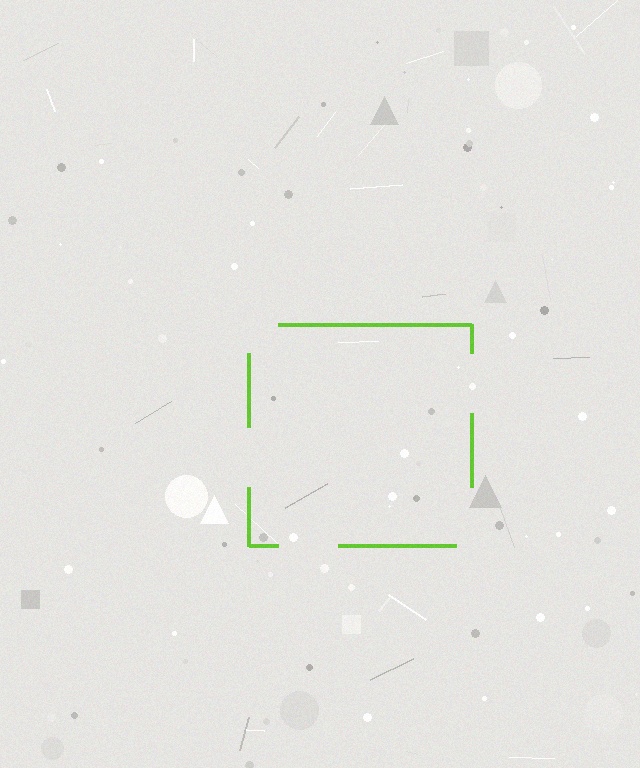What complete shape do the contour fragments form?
The contour fragments form a square.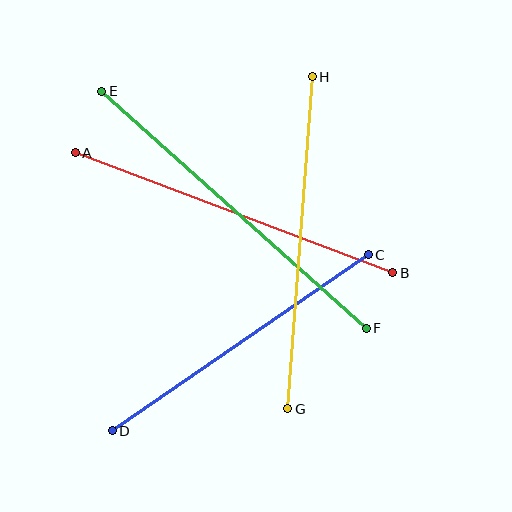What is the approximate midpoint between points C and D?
The midpoint is at approximately (240, 343) pixels.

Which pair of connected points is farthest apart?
Points E and F are farthest apart.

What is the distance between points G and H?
The distance is approximately 333 pixels.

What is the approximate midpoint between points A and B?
The midpoint is at approximately (234, 213) pixels.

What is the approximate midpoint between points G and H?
The midpoint is at approximately (300, 243) pixels.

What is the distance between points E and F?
The distance is approximately 355 pixels.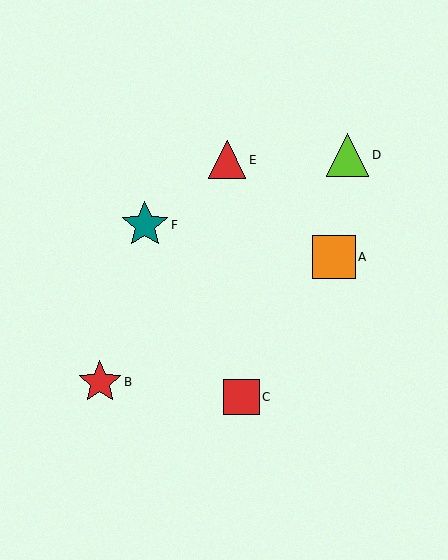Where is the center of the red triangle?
The center of the red triangle is at (227, 160).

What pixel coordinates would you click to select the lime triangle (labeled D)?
Click at (348, 155) to select the lime triangle D.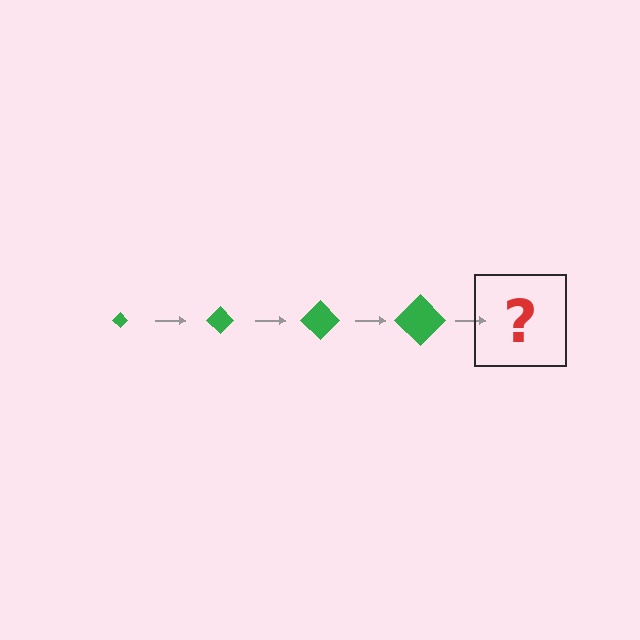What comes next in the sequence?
The next element should be a green diamond, larger than the previous one.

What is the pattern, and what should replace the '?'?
The pattern is that the diamond gets progressively larger each step. The '?' should be a green diamond, larger than the previous one.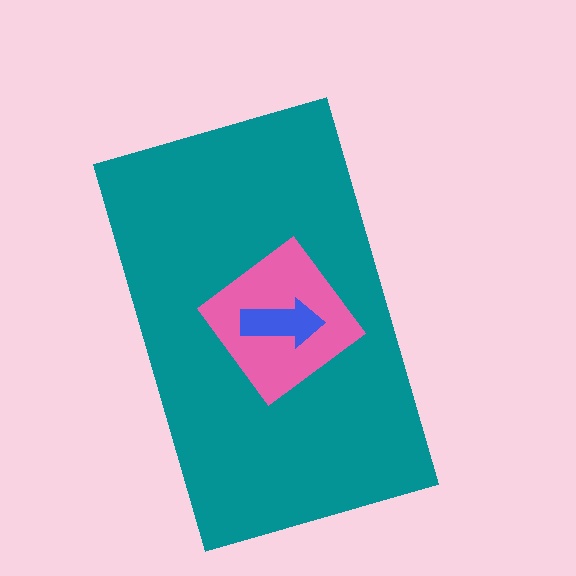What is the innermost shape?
The blue arrow.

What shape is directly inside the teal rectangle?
The pink diamond.